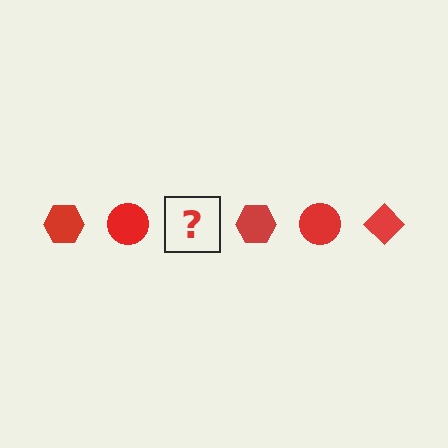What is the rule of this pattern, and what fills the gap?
The rule is that the pattern cycles through hexagon, circle, diamond shapes in red. The gap should be filled with a red diamond.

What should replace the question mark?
The question mark should be replaced with a red diamond.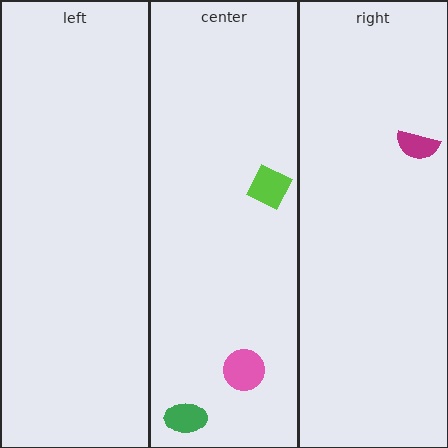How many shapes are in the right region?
1.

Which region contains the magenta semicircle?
The right region.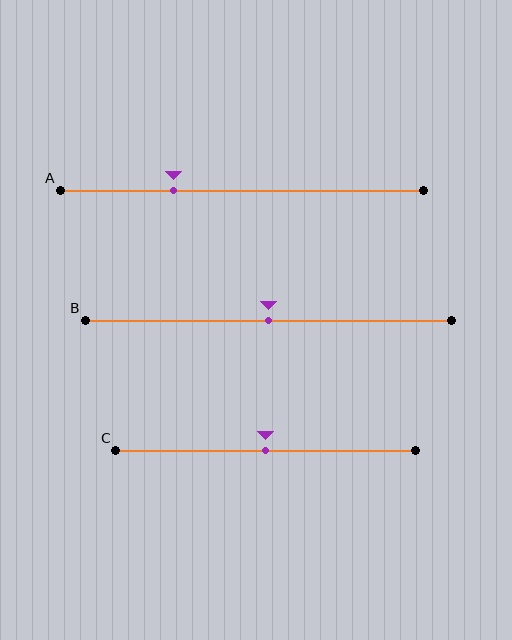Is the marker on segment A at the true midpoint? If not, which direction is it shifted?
No, the marker on segment A is shifted to the left by about 19% of the segment length.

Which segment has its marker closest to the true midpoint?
Segment B has its marker closest to the true midpoint.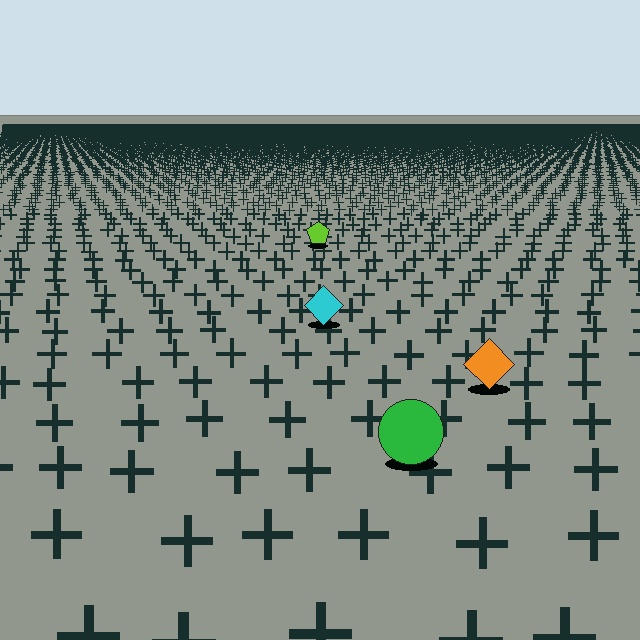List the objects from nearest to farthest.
From nearest to farthest: the green circle, the orange diamond, the cyan diamond, the lime pentagon.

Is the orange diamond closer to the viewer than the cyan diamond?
Yes. The orange diamond is closer — you can tell from the texture gradient: the ground texture is coarser near it.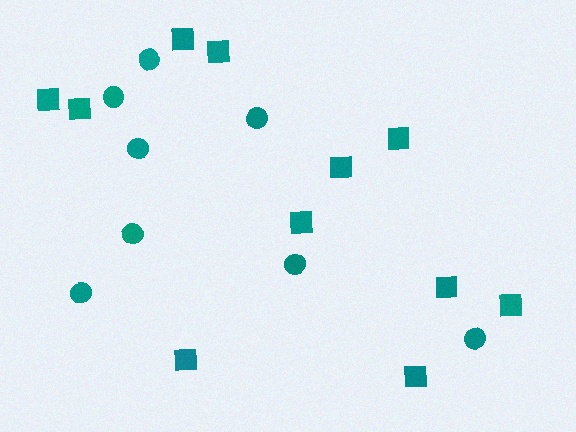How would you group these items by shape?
There are 2 groups: one group of circles (8) and one group of squares (11).